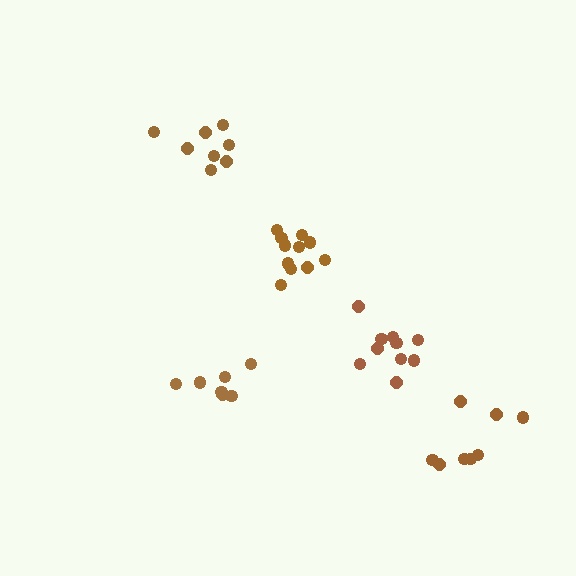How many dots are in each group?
Group 1: 7 dots, Group 2: 11 dots, Group 3: 8 dots, Group 4: 8 dots, Group 5: 10 dots (44 total).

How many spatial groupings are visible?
There are 5 spatial groupings.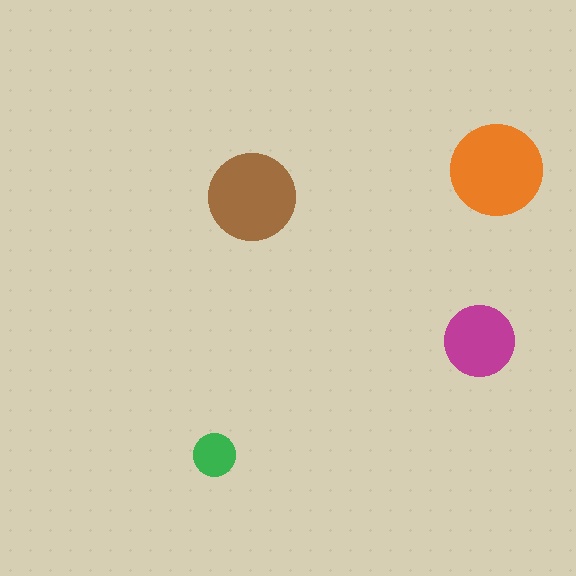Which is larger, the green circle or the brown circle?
The brown one.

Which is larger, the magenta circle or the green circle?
The magenta one.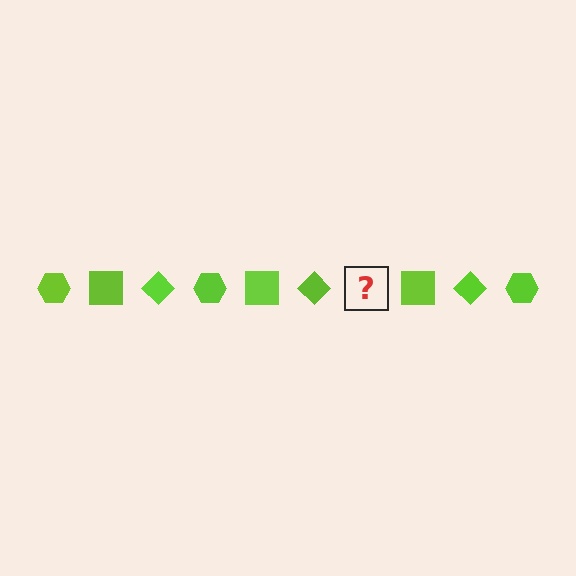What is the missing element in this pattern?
The missing element is a lime hexagon.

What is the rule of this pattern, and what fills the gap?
The rule is that the pattern cycles through hexagon, square, diamond shapes in lime. The gap should be filled with a lime hexagon.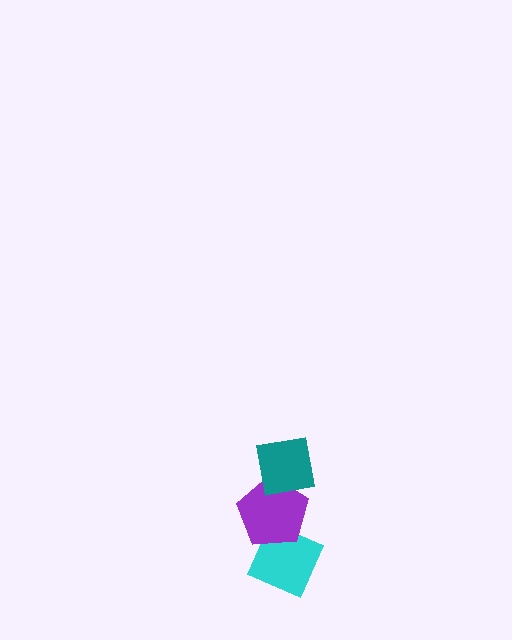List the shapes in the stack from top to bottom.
From top to bottom: the teal square, the purple pentagon, the cyan diamond.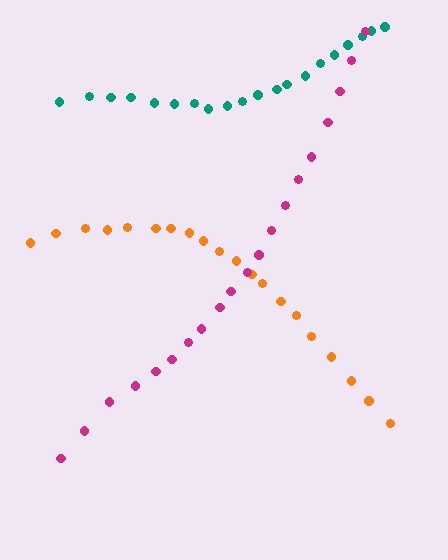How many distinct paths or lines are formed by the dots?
There are 3 distinct paths.